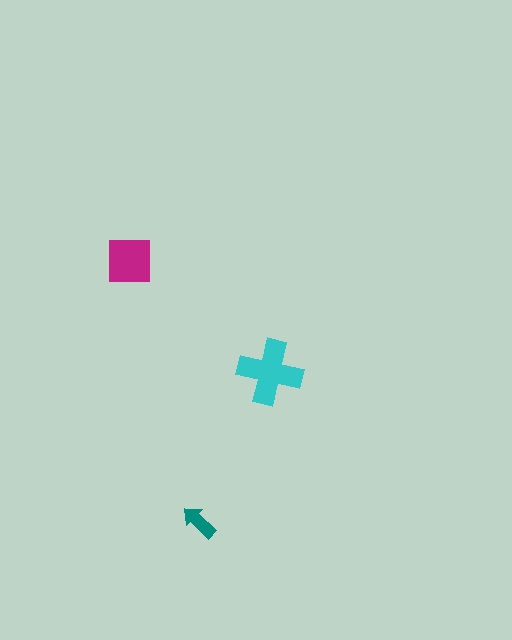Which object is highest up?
The magenta square is topmost.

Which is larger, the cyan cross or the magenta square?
The cyan cross.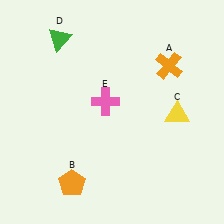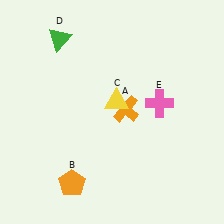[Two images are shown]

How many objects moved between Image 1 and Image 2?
3 objects moved between the two images.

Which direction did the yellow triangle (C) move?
The yellow triangle (C) moved left.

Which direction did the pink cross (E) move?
The pink cross (E) moved right.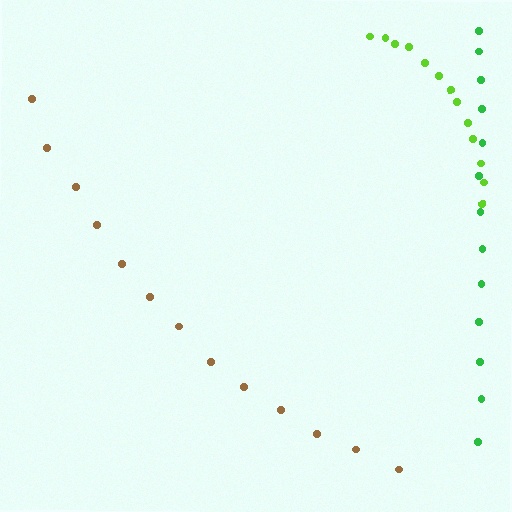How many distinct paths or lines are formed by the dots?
There are 3 distinct paths.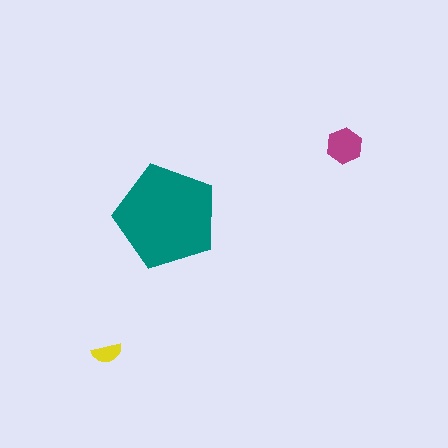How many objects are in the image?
There are 3 objects in the image.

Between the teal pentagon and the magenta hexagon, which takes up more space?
The teal pentagon.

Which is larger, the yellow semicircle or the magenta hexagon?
The magenta hexagon.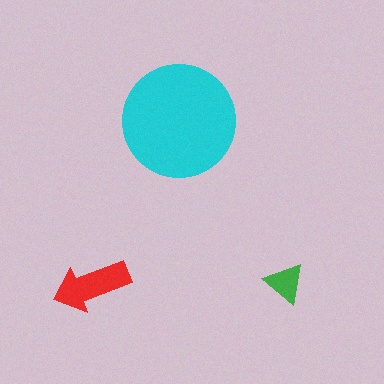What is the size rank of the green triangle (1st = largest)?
3rd.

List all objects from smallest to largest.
The green triangle, the red arrow, the cyan circle.